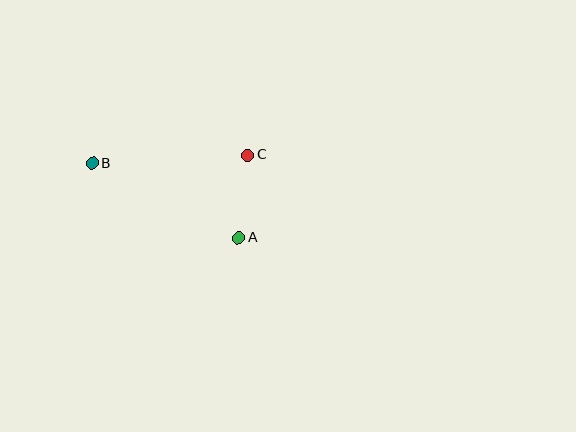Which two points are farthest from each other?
Points A and B are farthest from each other.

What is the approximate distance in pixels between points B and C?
The distance between B and C is approximately 156 pixels.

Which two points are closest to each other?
Points A and C are closest to each other.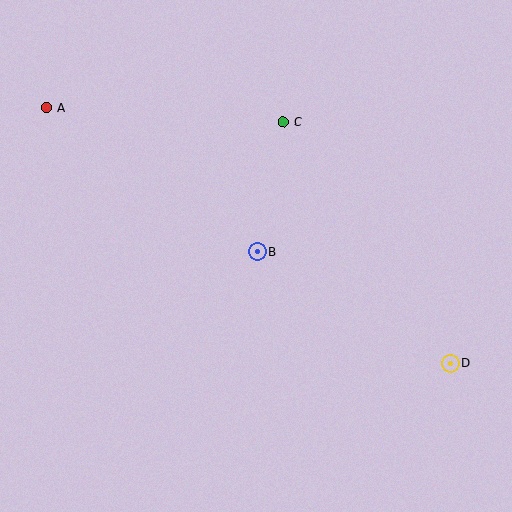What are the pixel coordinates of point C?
Point C is at (283, 122).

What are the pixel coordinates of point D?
Point D is at (450, 363).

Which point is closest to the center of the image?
Point B at (257, 252) is closest to the center.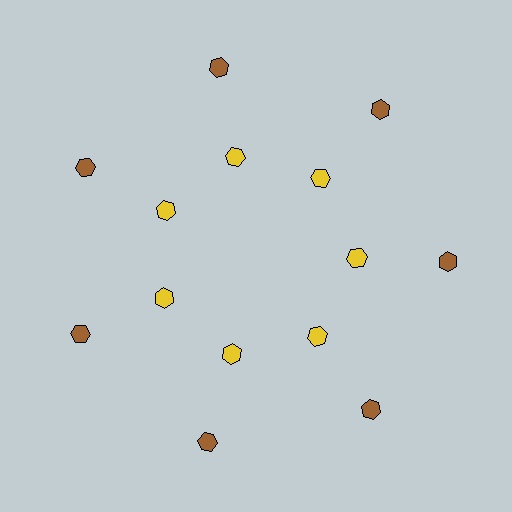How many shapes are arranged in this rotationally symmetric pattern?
There are 14 shapes, arranged in 7 groups of 2.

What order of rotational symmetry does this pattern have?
This pattern has 7-fold rotational symmetry.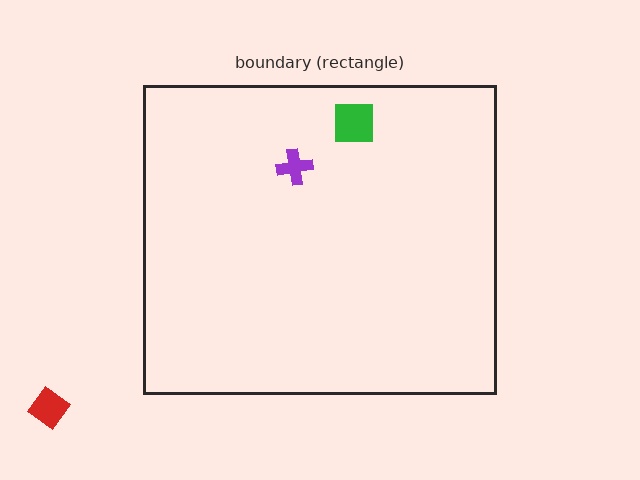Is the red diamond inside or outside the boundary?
Outside.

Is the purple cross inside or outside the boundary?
Inside.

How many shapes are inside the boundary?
2 inside, 1 outside.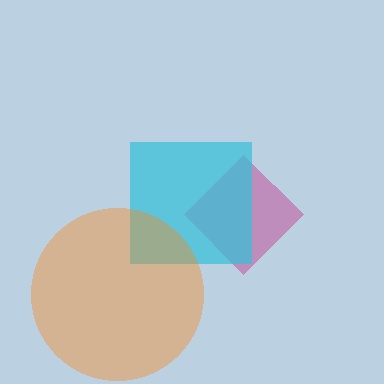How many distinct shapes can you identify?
There are 3 distinct shapes: a magenta diamond, a cyan square, an orange circle.